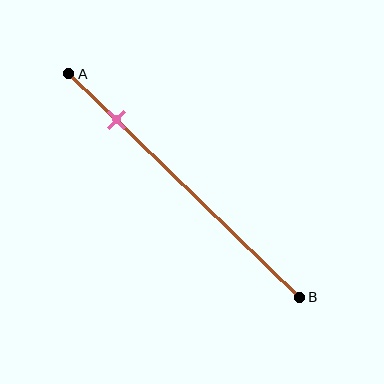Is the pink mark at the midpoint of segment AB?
No, the mark is at about 20% from A, not at the 50% midpoint.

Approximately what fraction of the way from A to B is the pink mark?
The pink mark is approximately 20% of the way from A to B.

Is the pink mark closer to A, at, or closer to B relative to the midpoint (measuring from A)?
The pink mark is closer to point A than the midpoint of segment AB.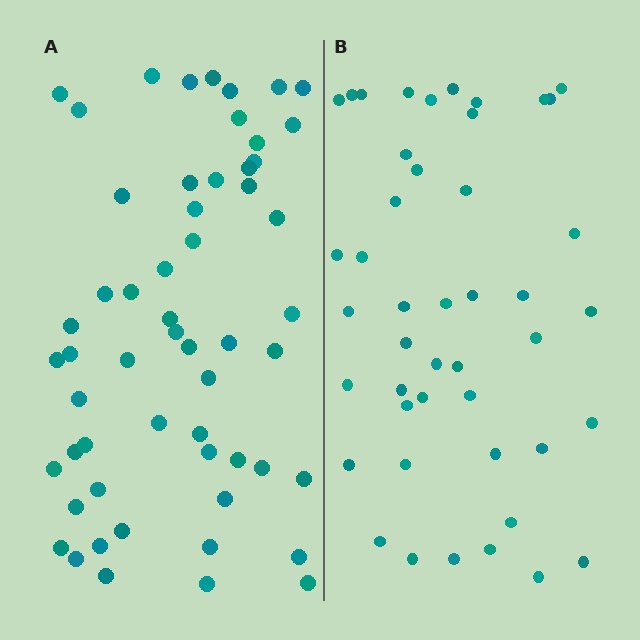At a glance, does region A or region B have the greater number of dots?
Region A (the left region) has more dots.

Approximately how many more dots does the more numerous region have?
Region A has roughly 12 or so more dots than region B.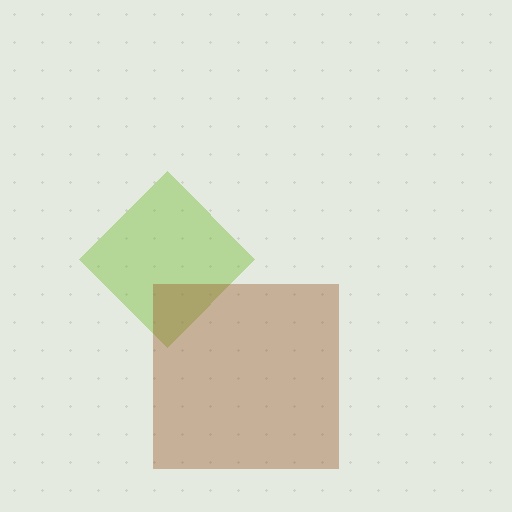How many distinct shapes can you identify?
There are 2 distinct shapes: a lime diamond, a brown square.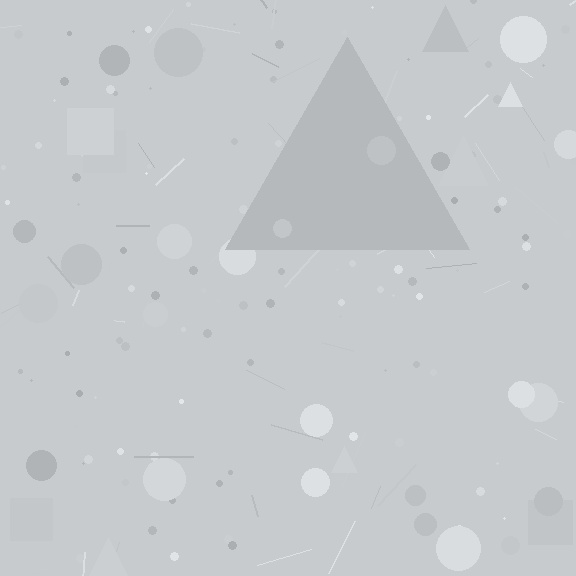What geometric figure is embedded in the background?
A triangle is embedded in the background.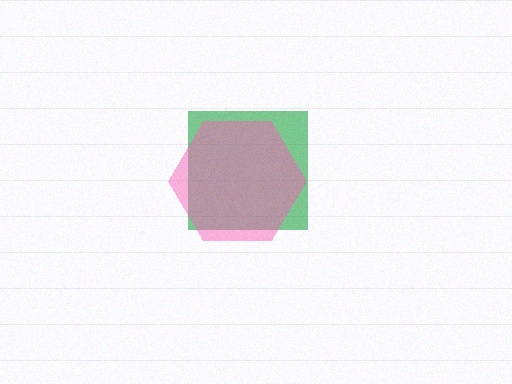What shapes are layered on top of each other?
The layered shapes are: a green square, a pink hexagon.